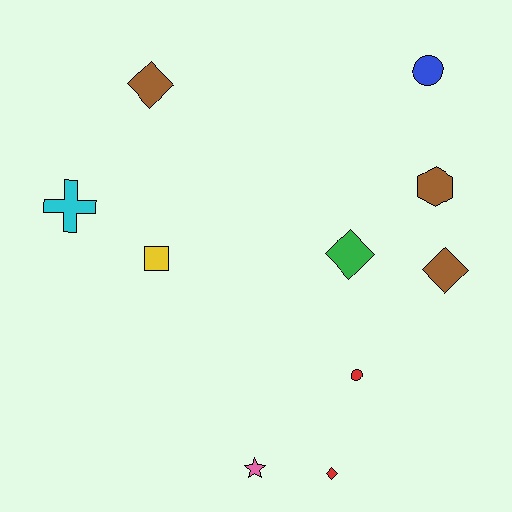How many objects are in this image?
There are 10 objects.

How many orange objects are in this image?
There are no orange objects.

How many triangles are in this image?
There are no triangles.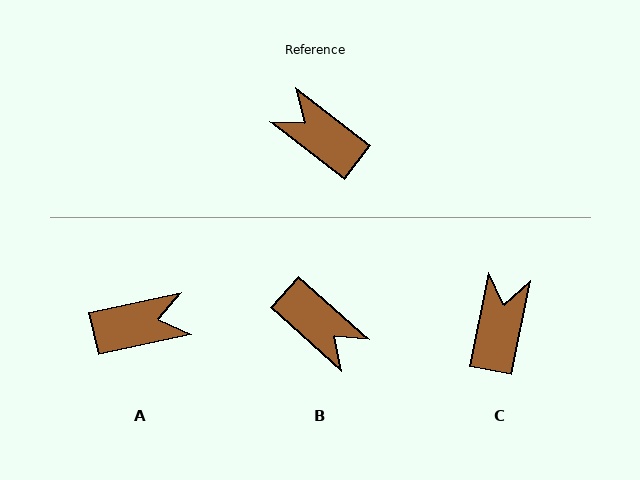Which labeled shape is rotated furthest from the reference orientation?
B, about 176 degrees away.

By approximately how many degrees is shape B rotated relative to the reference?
Approximately 176 degrees counter-clockwise.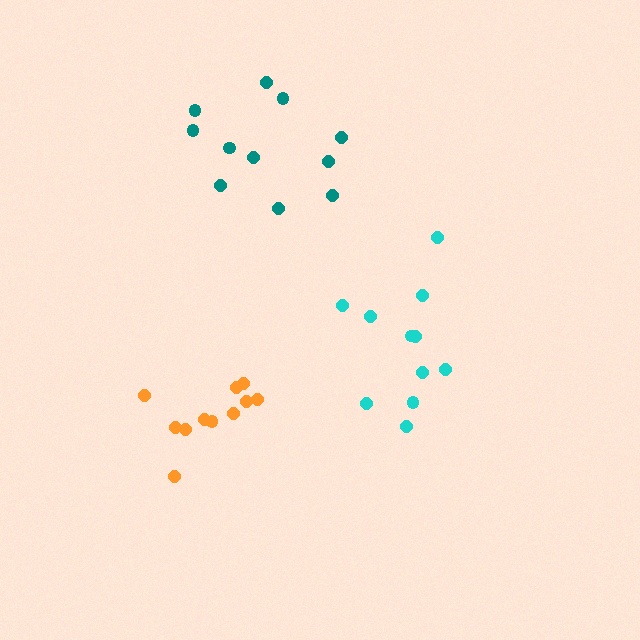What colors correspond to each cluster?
The clusters are colored: teal, cyan, orange.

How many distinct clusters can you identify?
There are 3 distinct clusters.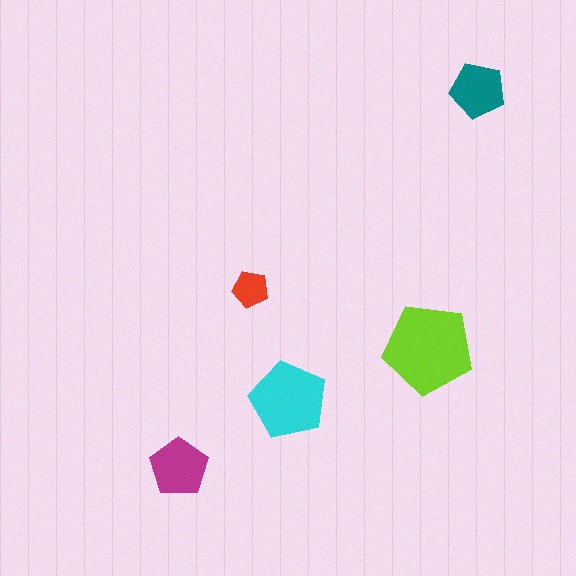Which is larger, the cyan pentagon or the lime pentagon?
The lime one.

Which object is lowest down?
The magenta pentagon is bottommost.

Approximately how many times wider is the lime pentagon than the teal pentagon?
About 1.5 times wider.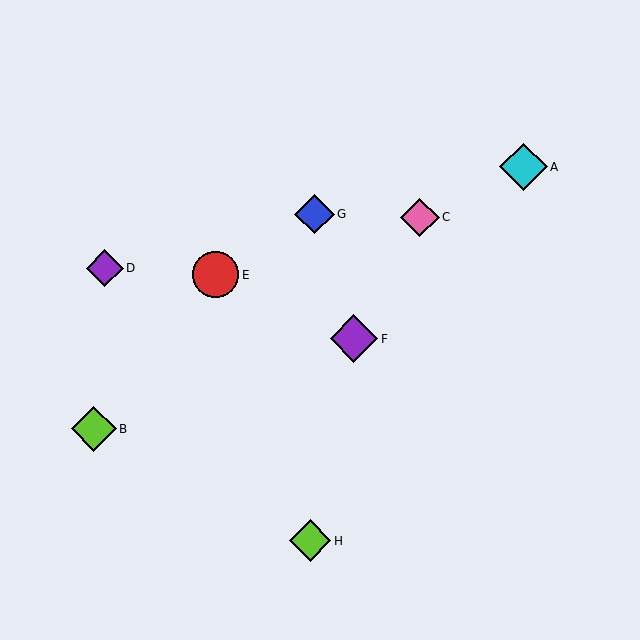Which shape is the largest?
The purple diamond (labeled F) is the largest.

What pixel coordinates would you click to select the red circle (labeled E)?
Click at (215, 275) to select the red circle E.